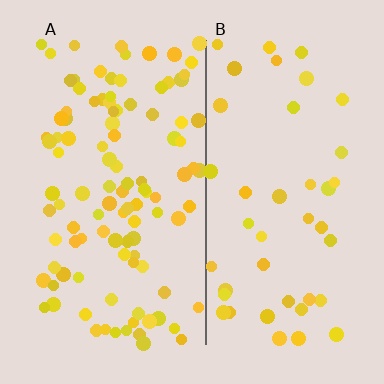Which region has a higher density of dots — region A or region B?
A (the left).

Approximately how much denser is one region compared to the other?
Approximately 2.4× — region A over region B.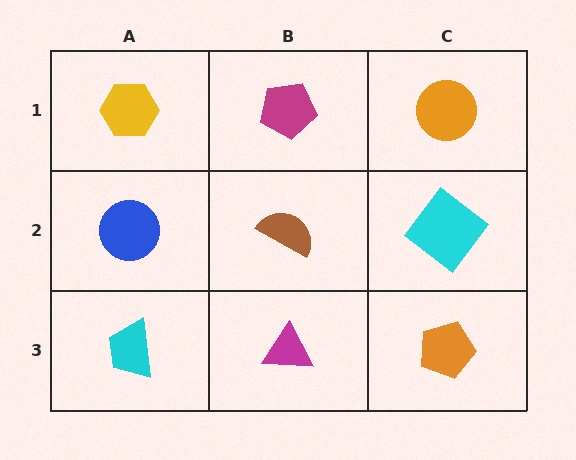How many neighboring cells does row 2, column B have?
4.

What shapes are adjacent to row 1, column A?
A blue circle (row 2, column A), a magenta pentagon (row 1, column B).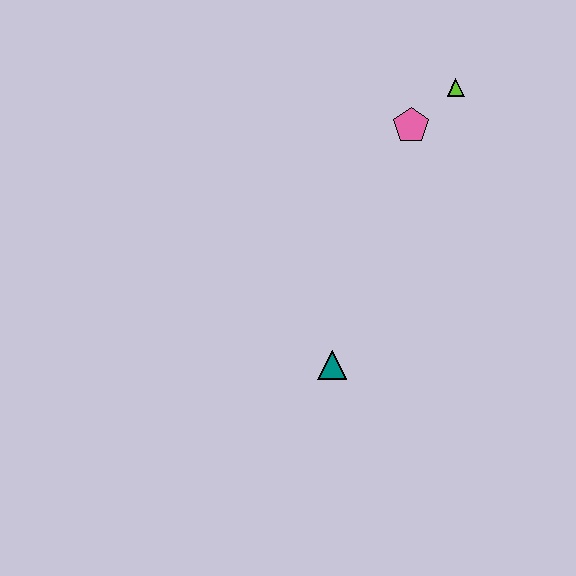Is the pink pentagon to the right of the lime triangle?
No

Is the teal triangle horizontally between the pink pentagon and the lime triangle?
No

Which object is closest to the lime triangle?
The pink pentagon is closest to the lime triangle.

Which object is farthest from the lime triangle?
The teal triangle is farthest from the lime triangle.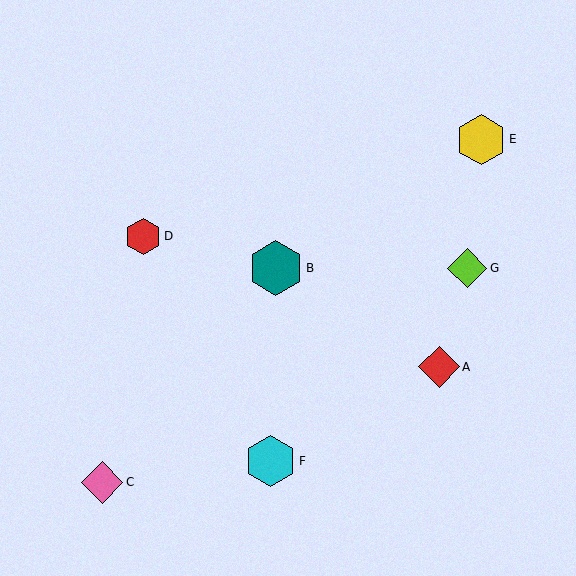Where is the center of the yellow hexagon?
The center of the yellow hexagon is at (481, 140).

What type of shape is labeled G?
Shape G is a lime diamond.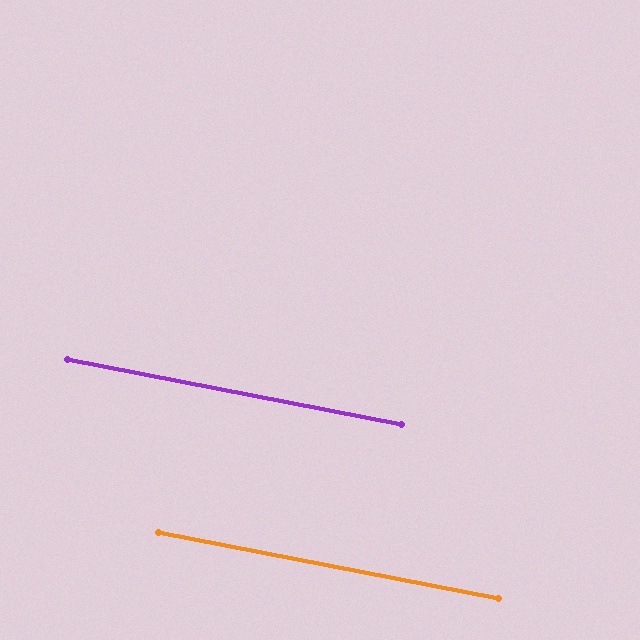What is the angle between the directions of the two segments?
Approximately 0 degrees.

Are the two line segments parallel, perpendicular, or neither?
Parallel — their directions differ by only 0.2°.